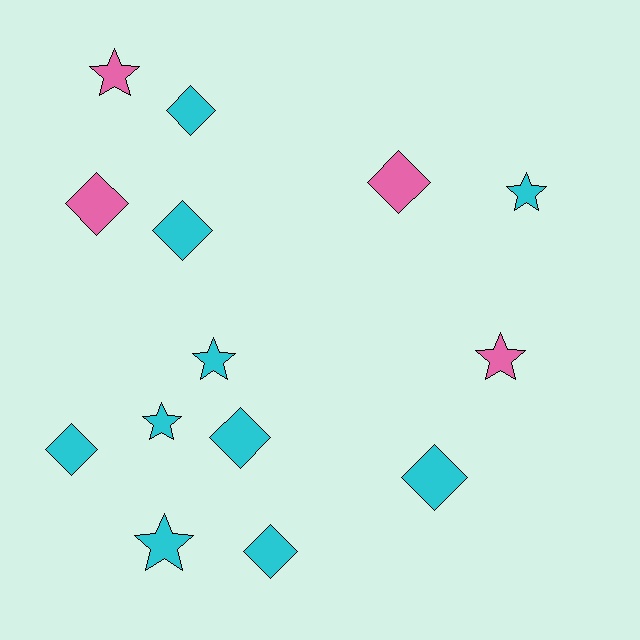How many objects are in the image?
There are 14 objects.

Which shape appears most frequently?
Diamond, with 8 objects.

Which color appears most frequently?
Cyan, with 10 objects.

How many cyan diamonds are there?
There are 6 cyan diamonds.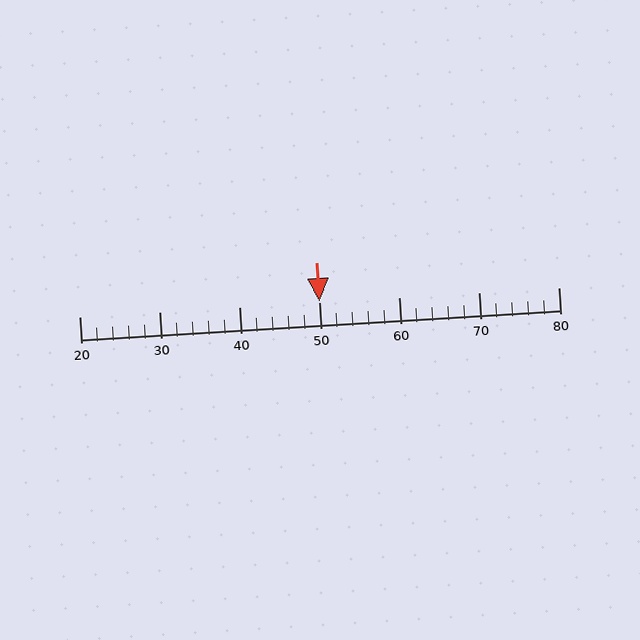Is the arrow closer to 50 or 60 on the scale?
The arrow is closer to 50.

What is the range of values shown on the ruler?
The ruler shows values from 20 to 80.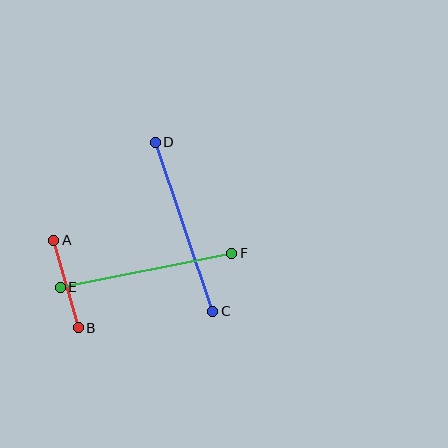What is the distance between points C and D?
The distance is approximately 179 pixels.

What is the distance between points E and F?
The distance is approximately 175 pixels.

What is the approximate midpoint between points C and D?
The midpoint is at approximately (184, 227) pixels.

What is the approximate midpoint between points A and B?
The midpoint is at approximately (66, 284) pixels.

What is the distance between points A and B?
The distance is approximately 91 pixels.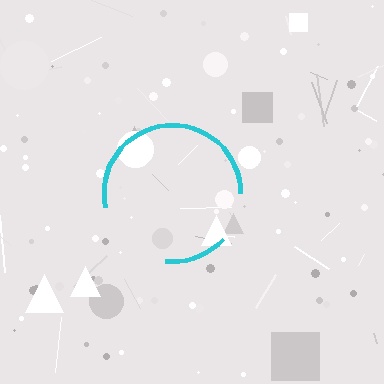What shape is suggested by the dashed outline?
The dashed outline suggests a circle.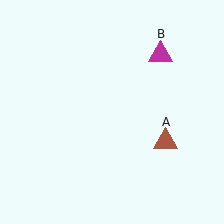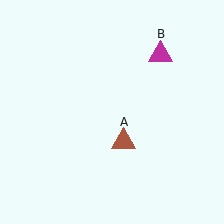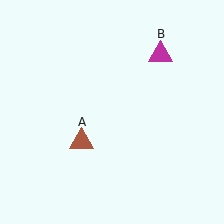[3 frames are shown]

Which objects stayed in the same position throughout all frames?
Magenta triangle (object B) remained stationary.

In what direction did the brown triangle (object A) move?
The brown triangle (object A) moved left.